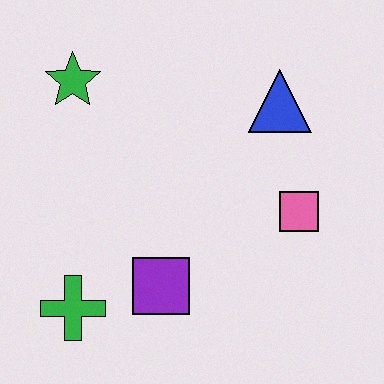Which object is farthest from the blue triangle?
The green cross is farthest from the blue triangle.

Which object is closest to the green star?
The blue triangle is closest to the green star.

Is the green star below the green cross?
No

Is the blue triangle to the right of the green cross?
Yes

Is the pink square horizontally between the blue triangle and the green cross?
No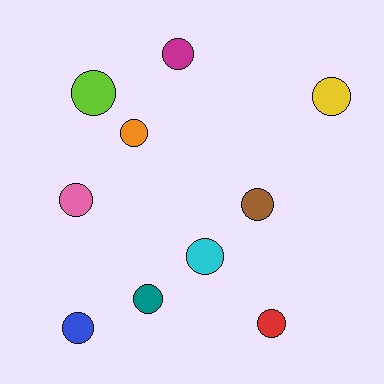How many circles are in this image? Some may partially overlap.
There are 10 circles.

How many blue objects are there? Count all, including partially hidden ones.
There is 1 blue object.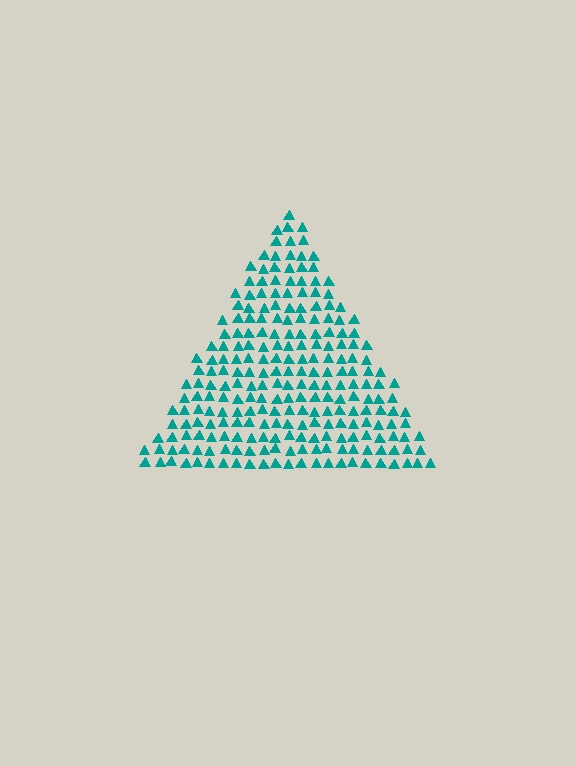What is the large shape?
The large shape is a triangle.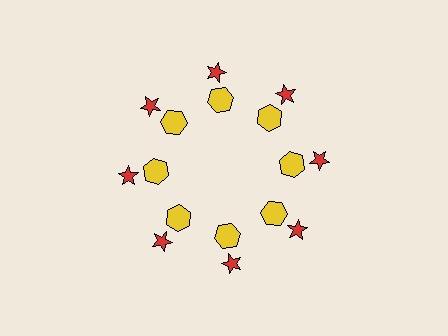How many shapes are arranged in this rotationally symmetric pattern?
There are 16 shapes, arranged in 8 groups of 2.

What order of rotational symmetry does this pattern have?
This pattern has 8-fold rotational symmetry.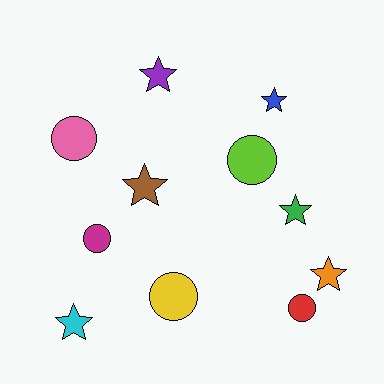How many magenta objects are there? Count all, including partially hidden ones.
There is 1 magenta object.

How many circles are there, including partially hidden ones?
There are 5 circles.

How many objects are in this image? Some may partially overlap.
There are 11 objects.